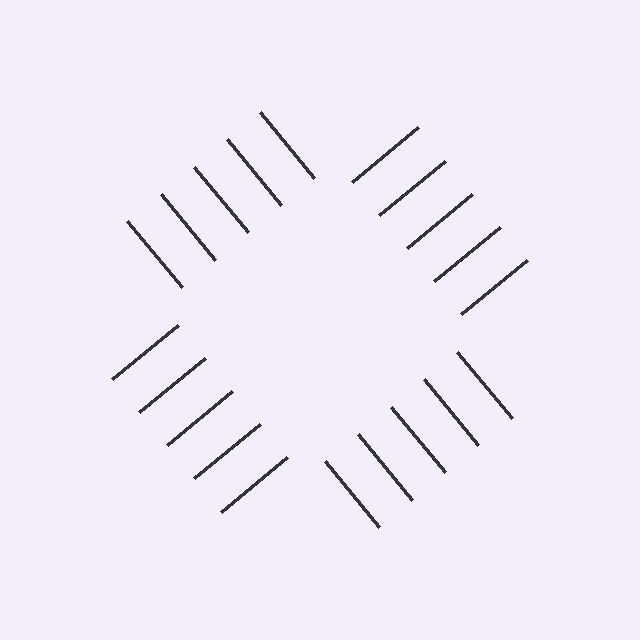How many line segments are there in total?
20 — 5 along each of the 4 edges.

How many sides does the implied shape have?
4 sides — the line-ends trace a square.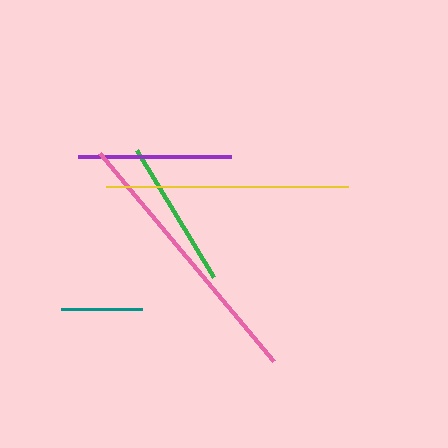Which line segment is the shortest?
The teal line is the shortest at approximately 80 pixels.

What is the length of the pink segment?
The pink segment is approximately 271 pixels long.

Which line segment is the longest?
The pink line is the longest at approximately 271 pixels.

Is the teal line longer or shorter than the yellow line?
The yellow line is longer than the teal line.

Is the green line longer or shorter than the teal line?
The green line is longer than the teal line.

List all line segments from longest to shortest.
From longest to shortest: pink, yellow, purple, green, teal.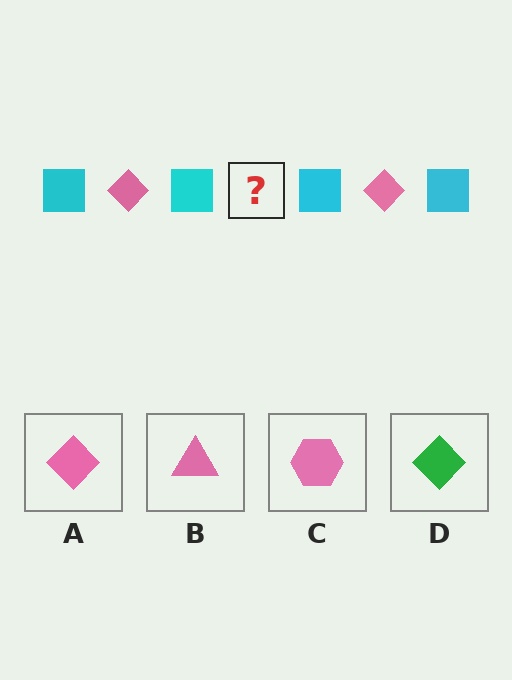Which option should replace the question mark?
Option A.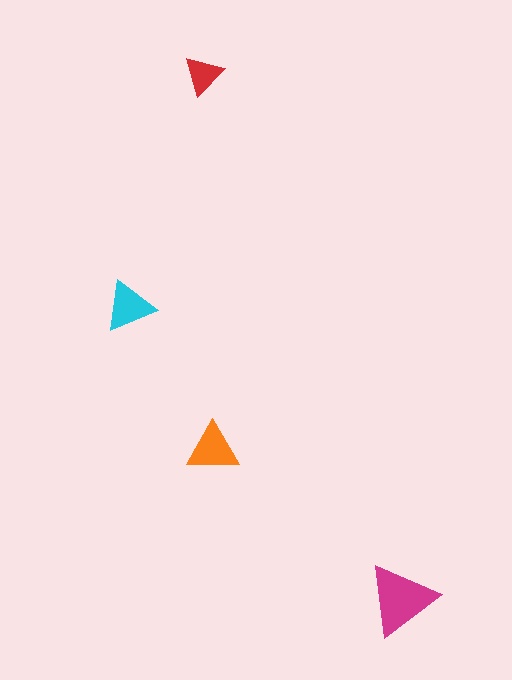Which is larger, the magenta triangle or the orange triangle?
The magenta one.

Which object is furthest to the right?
The magenta triangle is rightmost.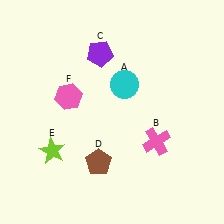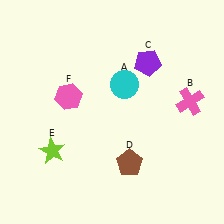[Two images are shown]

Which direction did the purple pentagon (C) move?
The purple pentagon (C) moved right.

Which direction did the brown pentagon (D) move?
The brown pentagon (D) moved right.